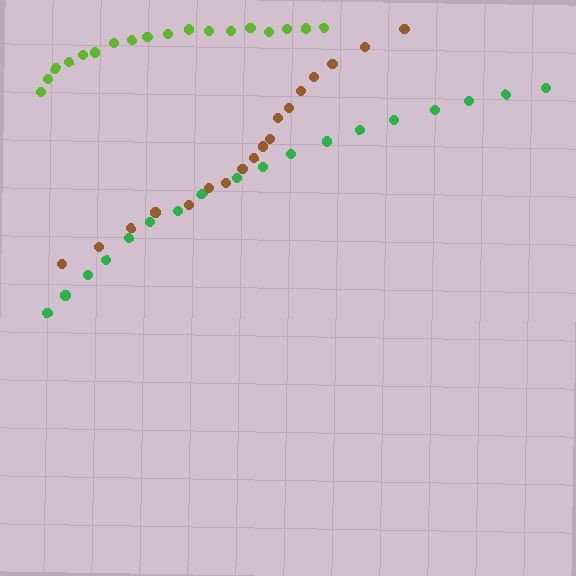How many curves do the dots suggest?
There are 3 distinct paths.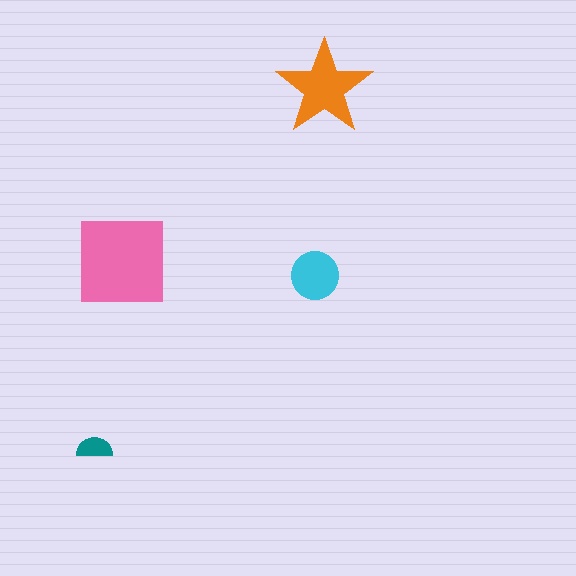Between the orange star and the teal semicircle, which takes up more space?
The orange star.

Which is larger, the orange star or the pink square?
The pink square.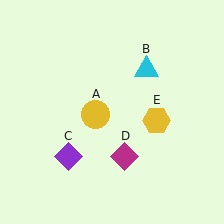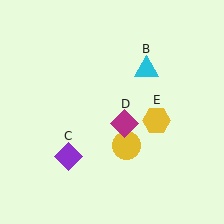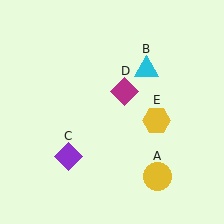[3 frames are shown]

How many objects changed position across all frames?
2 objects changed position: yellow circle (object A), magenta diamond (object D).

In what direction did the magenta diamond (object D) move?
The magenta diamond (object D) moved up.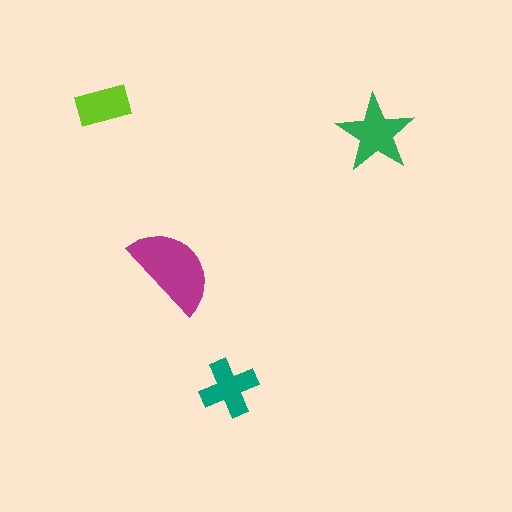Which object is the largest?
The magenta semicircle.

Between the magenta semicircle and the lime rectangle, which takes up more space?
The magenta semicircle.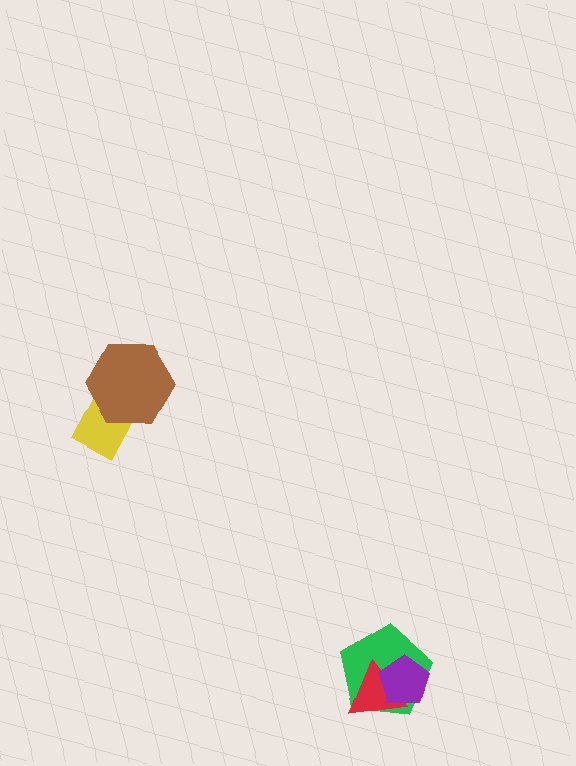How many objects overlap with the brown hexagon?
1 object overlaps with the brown hexagon.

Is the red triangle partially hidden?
Yes, it is partially covered by another shape.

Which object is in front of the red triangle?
The purple pentagon is in front of the red triangle.